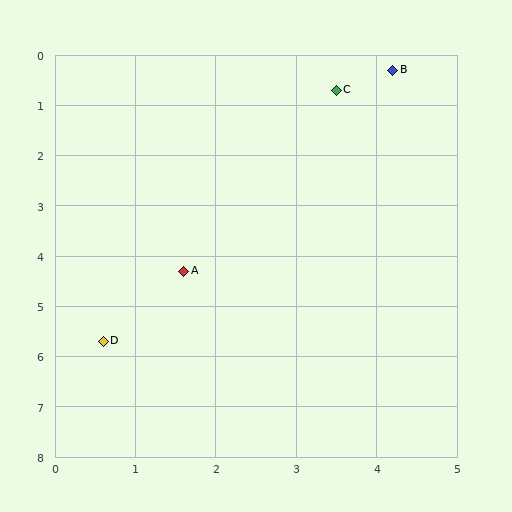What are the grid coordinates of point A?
Point A is at approximately (1.6, 4.3).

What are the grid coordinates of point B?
Point B is at approximately (4.2, 0.3).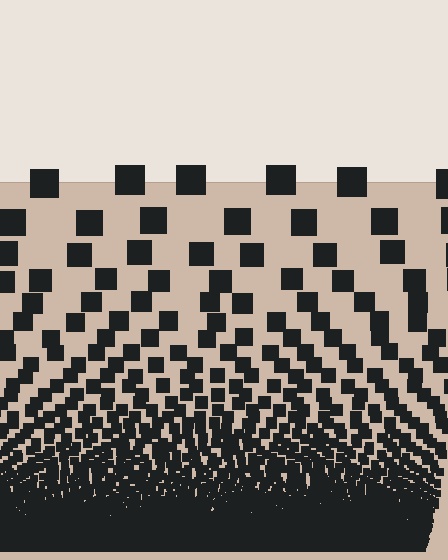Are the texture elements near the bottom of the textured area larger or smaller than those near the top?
Smaller. The gradient is inverted — elements near the bottom are smaller and denser.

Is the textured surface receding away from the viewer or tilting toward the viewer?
The surface appears to tilt toward the viewer. Texture elements get larger and sparser toward the top.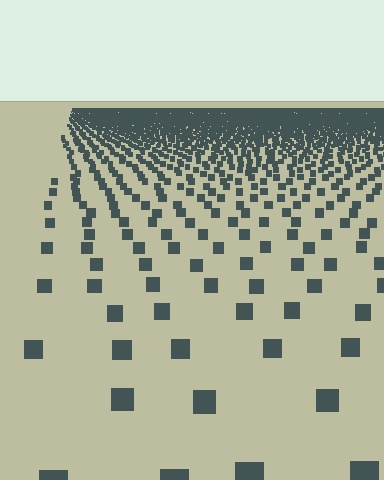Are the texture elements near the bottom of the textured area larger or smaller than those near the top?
Larger. Near the bottom, elements are closer to the viewer and appear at a bigger on-screen size.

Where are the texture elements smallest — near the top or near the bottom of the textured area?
Near the top.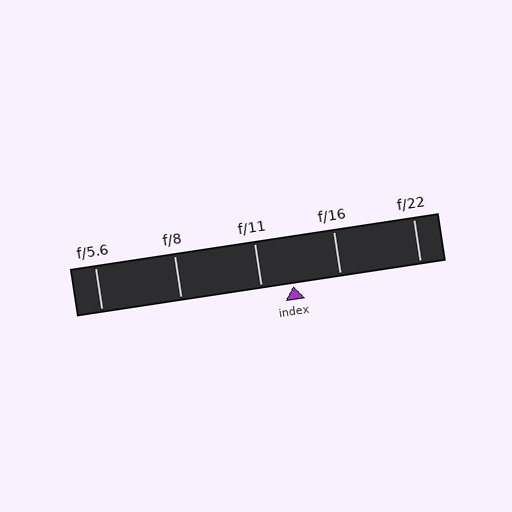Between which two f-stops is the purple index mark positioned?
The index mark is between f/11 and f/16.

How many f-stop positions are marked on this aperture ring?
There are 5 f-stop positions marked.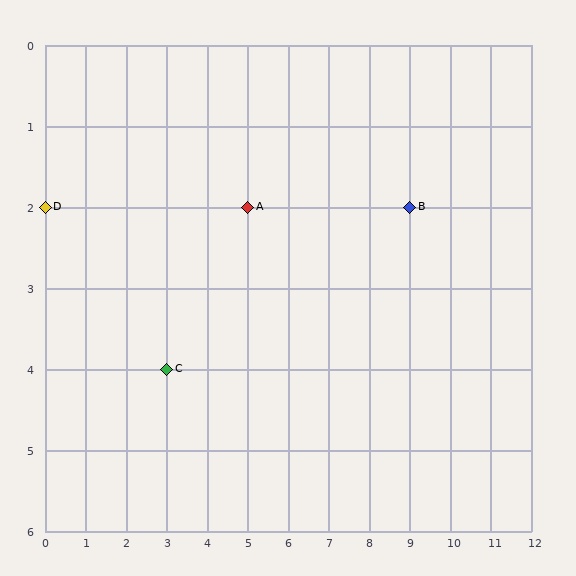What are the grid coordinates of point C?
Point C is at grid coordinates (3, 4).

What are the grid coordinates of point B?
Point B is at grid coordinates (9, 2).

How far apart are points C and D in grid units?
Points C and D are 3 columns and 2 rows apart (about 3.6 grid units diagonally).